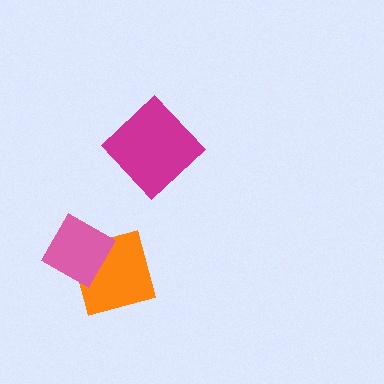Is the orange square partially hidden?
Yes, it is partially covered by another shape.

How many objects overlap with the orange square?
1 object overlaps with the orange square.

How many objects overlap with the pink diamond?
1 object overlaps with the pink diamond.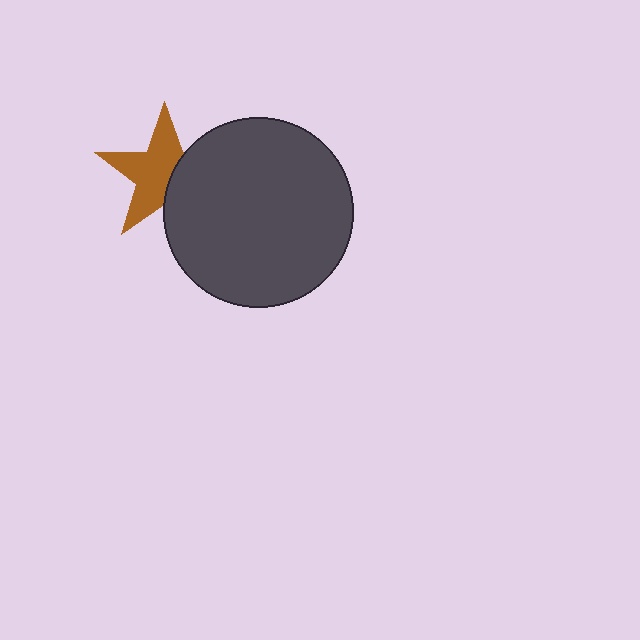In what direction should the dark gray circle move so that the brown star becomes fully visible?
The dark gray circle should move right. That is the shortest direction to clear the overlap and leave the brown star fully visible.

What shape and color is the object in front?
The object in front is a dark gray circle.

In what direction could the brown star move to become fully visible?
The brown star could move left. That would shift it out from behind the dark gray circle entirely.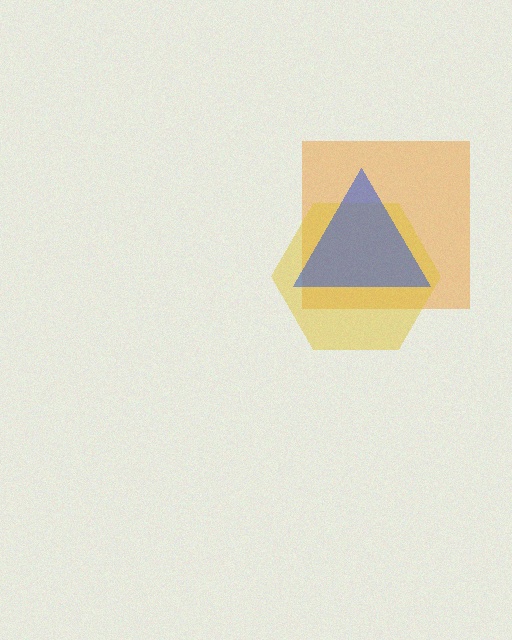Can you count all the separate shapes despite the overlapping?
Yes, there are 3 separate shapes.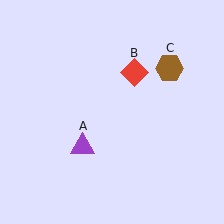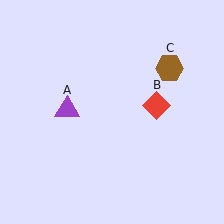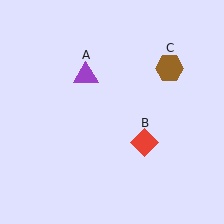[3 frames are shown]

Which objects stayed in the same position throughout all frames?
Brown hexagon (object C) remained stationary.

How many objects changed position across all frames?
2 objects changed position: purple triangle (object A), red diamond (object B).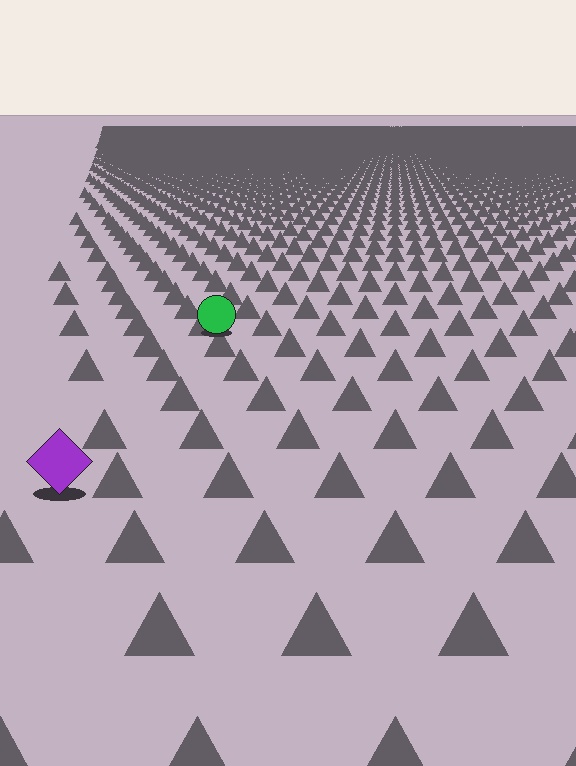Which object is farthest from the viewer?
The green circle is farthest from the viewer. It appears smaller and the ground texture around it is denser.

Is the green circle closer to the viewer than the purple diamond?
No. The purple diamond is closer — you can tell from the texture gradient: the ground texture is coarser near it.